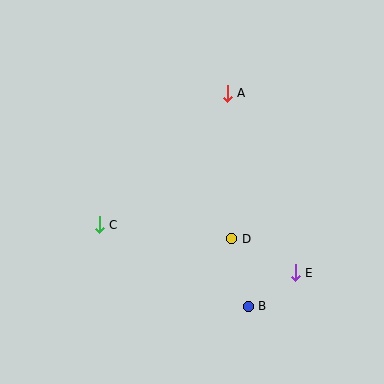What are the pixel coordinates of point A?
Point A is at (227, 93).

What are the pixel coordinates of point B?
Point B is at (248, 306).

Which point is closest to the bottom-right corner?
Point E is closest to the bottom-right corner.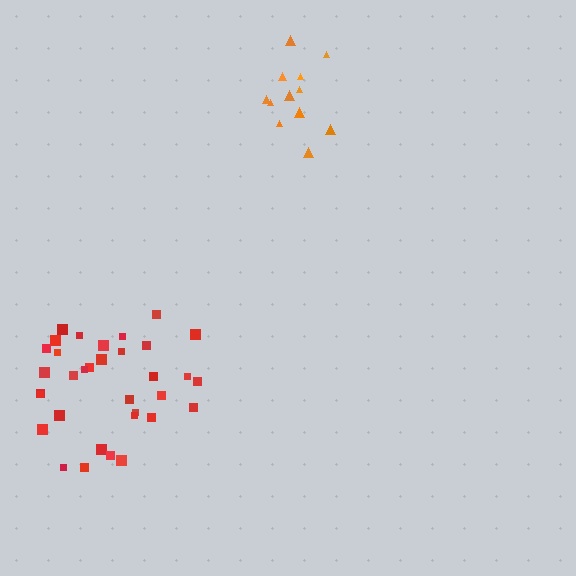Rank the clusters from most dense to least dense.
orange, red.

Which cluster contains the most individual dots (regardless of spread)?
Red (34).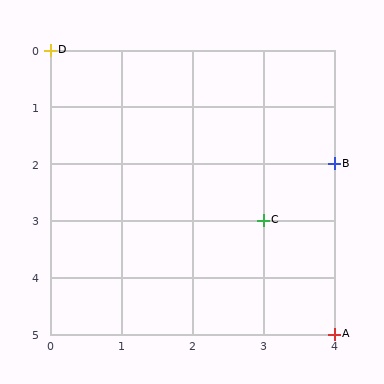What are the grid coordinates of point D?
Point D is at grid coordinates (0, 0).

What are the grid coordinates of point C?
Point C is at grid coordinates (3, 3).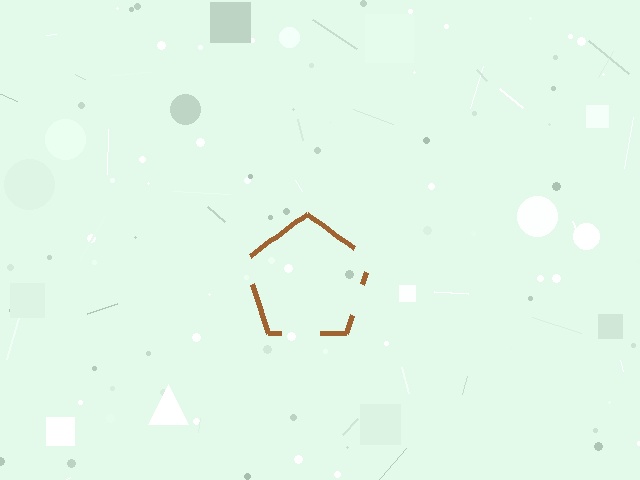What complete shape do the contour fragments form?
The contour fragments form a pentagon.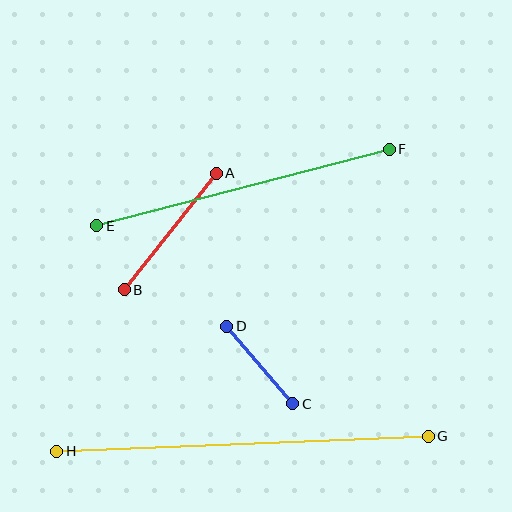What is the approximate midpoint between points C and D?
The midpoint is at approximately (260, 365) pixels.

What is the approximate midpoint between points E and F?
The midpoint is at approximately (243, 187) pixels.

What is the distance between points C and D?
The distance is approximately 102 pixels.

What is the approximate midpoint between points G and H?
The midpoint is at approximately (242, 444) pixels.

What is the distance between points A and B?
The distance is approximately 149 pixels.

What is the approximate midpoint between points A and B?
The midpoint is at approximately (170, 231) pixels.